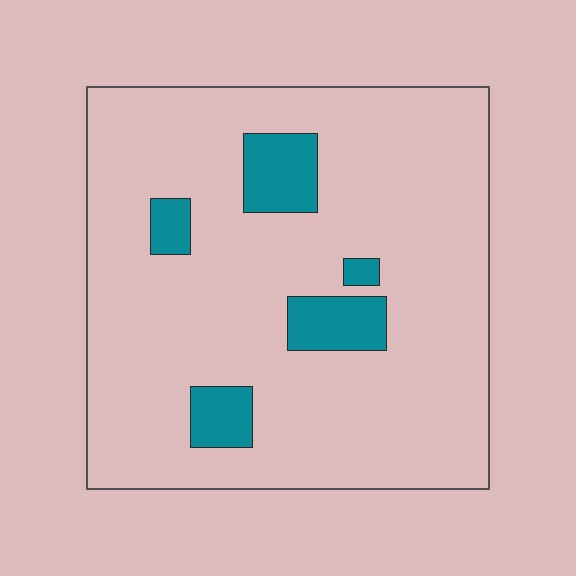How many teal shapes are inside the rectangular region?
5.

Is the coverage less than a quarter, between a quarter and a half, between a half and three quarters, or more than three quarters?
Less than a quarter.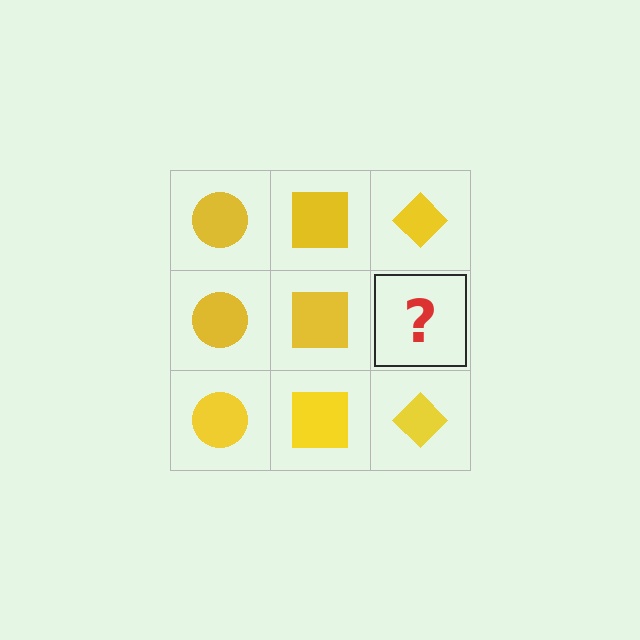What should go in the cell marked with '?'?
The missing cell should contain a yellow diamond.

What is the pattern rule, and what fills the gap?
The rule is that each column has a consistent shape. The gap should be filled with a yellow diamond.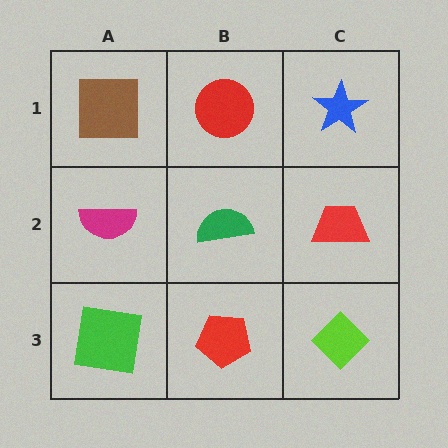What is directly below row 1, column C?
A red trapezoid.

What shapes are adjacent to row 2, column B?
A red circle (row 1, column B), a red pentagon (row 3, column B), a magenta semicircle (row 2, column A), a red trapezoid (row 2, column C).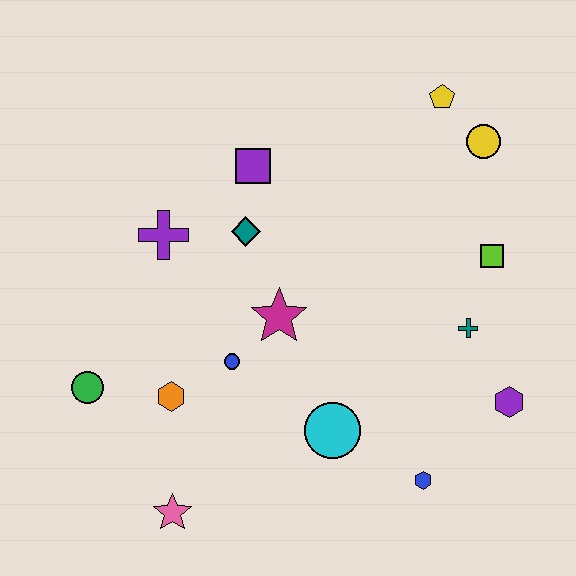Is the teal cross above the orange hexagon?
Yes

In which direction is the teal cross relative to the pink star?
The teal cross is to the right of the pink star.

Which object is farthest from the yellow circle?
The pink star is farthest from the yellow circle.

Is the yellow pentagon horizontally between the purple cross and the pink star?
No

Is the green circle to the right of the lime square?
No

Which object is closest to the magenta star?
The blue circle is closest to the magenta star.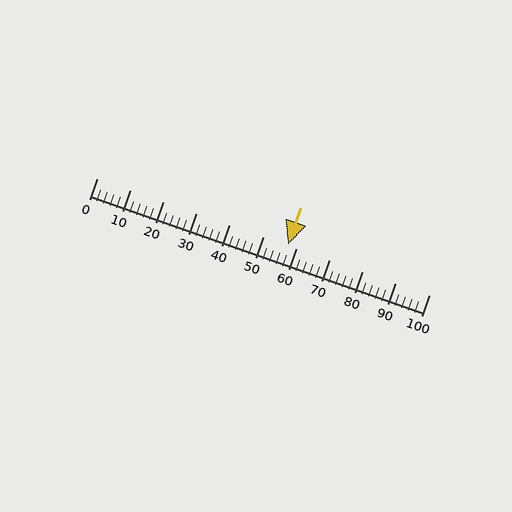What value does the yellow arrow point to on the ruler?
The yellow arrow points to approximately 57.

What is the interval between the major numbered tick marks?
The major tick marks are spaced 10 units apart.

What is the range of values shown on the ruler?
The ruler shows values from 0 to 100.